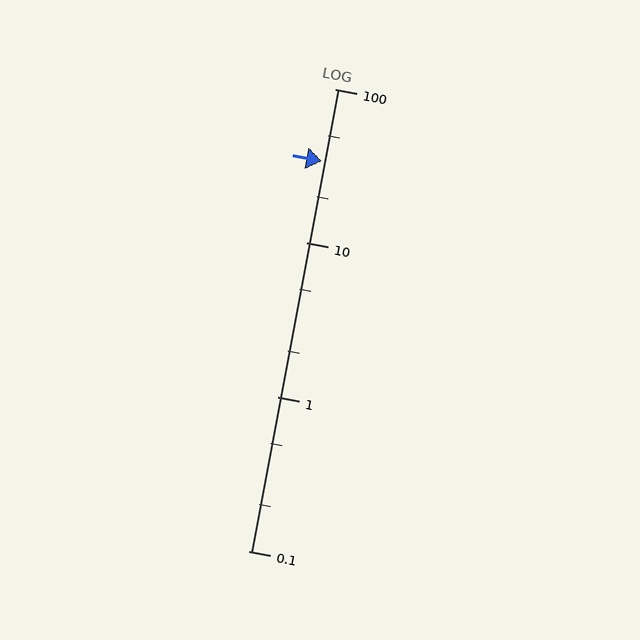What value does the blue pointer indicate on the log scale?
The pointer indicates approximately 34.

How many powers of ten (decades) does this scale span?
The scale spans 3 decades, from 0.1 to 100.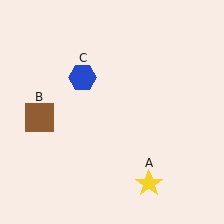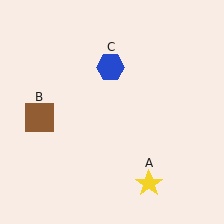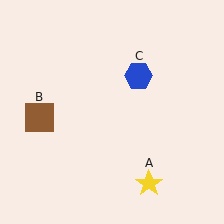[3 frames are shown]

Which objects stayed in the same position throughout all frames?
Yellow star (object A) and brown square (object B) remained stationary.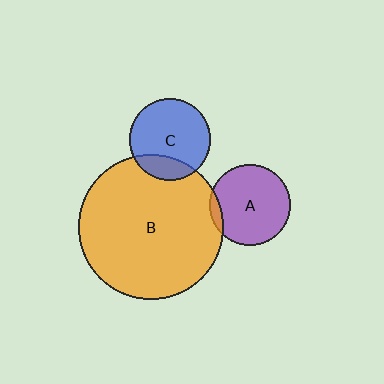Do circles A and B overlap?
Yes.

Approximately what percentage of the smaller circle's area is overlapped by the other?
Approximately 10%.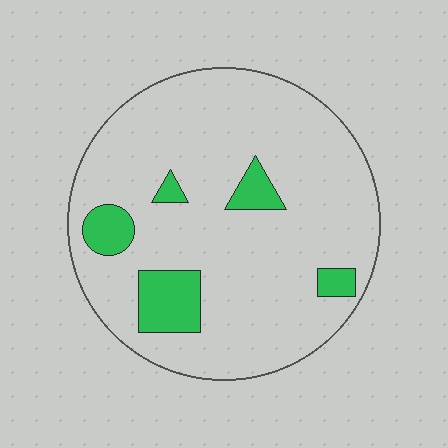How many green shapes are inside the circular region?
5.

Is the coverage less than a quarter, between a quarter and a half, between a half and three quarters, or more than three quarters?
Less than a quarter.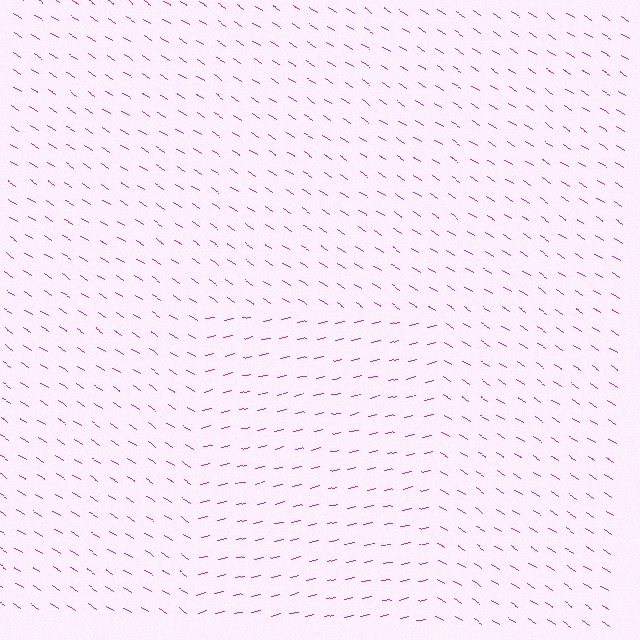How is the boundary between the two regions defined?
The boundary is defined purely by a change in line orientation (approximately 45 degrees difference). All lines are the same color and thickness.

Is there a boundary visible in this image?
Yes, there is a texture boundary formed by a change in line orientation.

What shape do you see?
I see a rectangle.